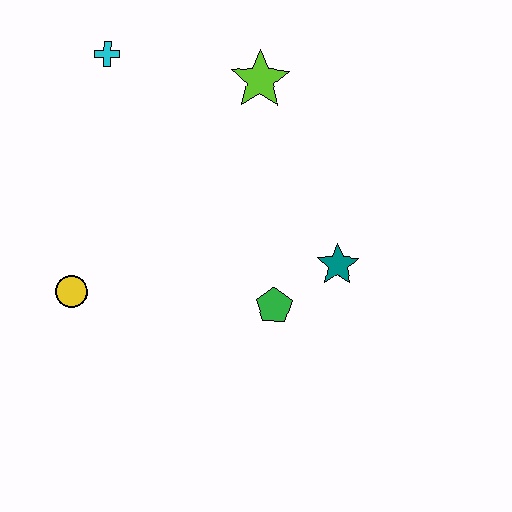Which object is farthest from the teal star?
The cyan cross is farthest from the teal star.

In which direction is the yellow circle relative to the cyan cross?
The yellow circle is below the cyan cross.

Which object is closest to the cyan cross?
The lime star is closest to the cyan cross.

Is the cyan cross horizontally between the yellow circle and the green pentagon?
Yes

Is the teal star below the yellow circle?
No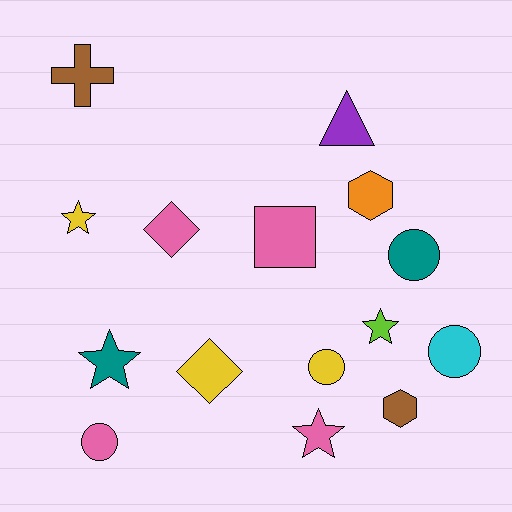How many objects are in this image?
There are 15 objects.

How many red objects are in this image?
There are no red objects.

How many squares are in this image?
There is 1 square.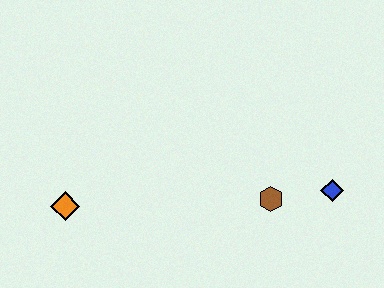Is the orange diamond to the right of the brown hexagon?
No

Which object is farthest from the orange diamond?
The blue diamond is farthest from the orange diamond.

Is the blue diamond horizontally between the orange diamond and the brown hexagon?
No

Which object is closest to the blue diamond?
The brown hexagon is closest to the blue diamond.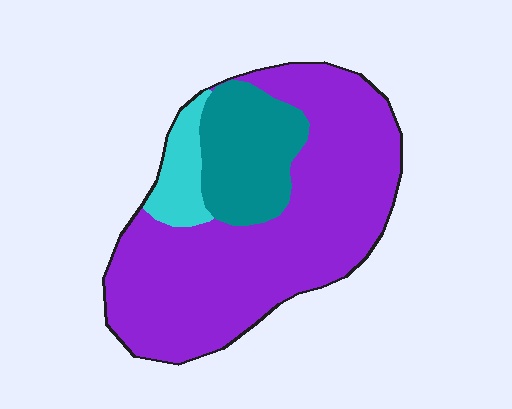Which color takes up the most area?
Purple, at roughly 70%.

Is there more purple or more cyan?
Purple.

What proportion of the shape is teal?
Teal takes up about one fifth (1/5) of the shape.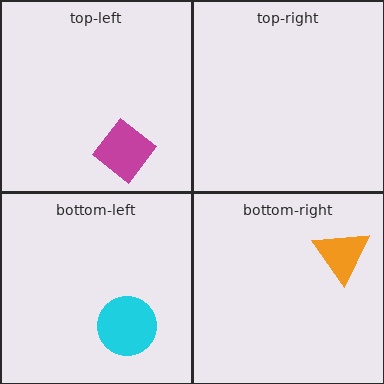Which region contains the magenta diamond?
The top-left region.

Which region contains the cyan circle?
The bottom-left region.